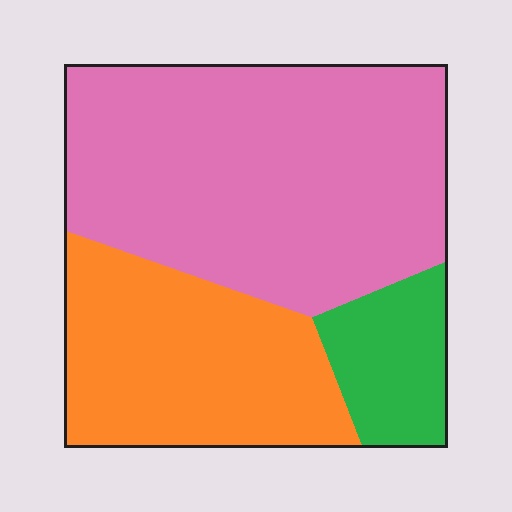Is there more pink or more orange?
Pink.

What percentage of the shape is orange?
Orange covers 32% of the shape.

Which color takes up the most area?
Pink, at roughly 55%.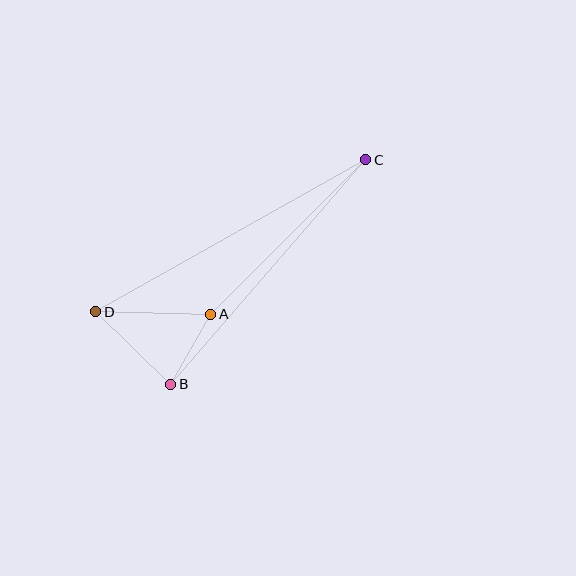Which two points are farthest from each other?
Points C and D are farthest from each other.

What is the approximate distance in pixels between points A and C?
The distance between A and C is approximately 219 pixels.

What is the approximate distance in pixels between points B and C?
The distance between B and C is approximately 297 pixels.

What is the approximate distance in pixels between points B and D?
The distance between B and D is approximately 104 pixels.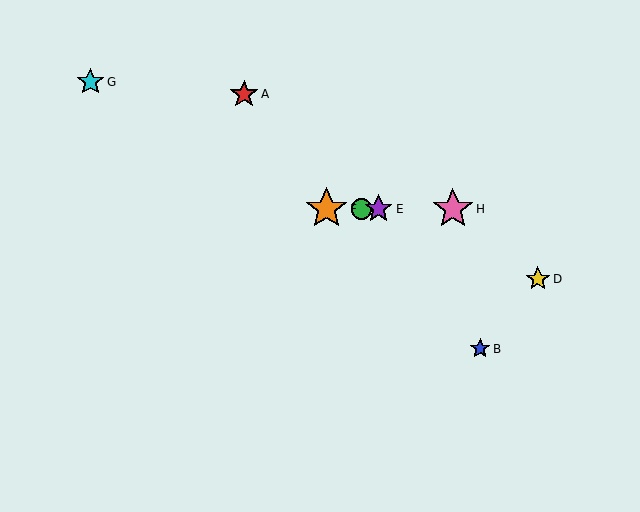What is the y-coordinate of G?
Object G is at y≈82.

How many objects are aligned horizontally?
4 objects (C, E, F, H) are aligned horizontally.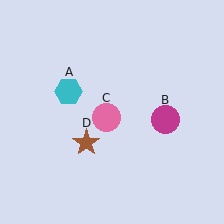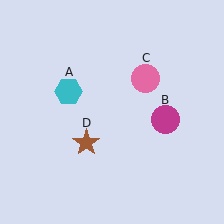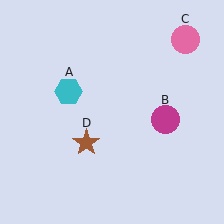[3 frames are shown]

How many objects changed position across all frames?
1 object changed position: pink circle (object C).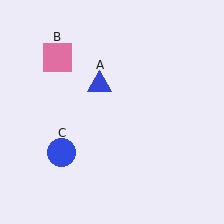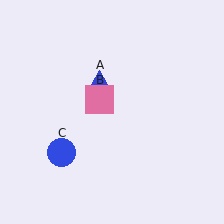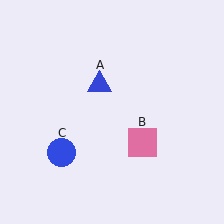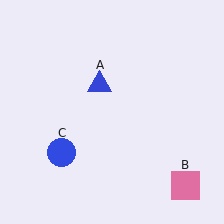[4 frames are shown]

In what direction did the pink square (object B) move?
The pink square (object B) moved down and to the right.